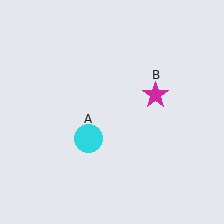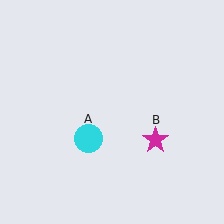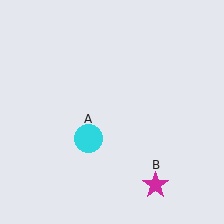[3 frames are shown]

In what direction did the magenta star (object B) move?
The magenta star (object B) moved down.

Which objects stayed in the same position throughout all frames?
Cyan circle (object A) remained stationary.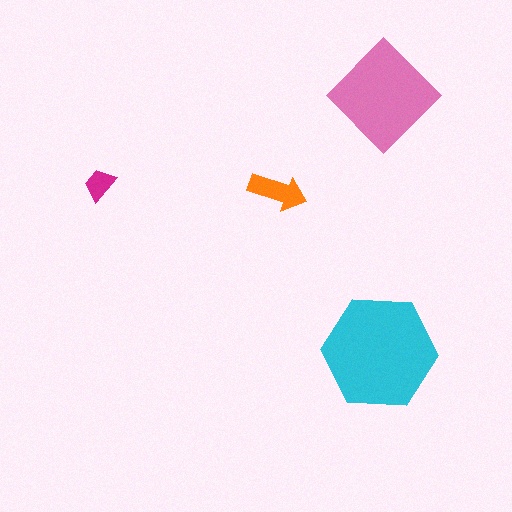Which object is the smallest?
The magenta trapezoid.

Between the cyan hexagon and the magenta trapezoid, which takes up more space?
The cyan hexagon.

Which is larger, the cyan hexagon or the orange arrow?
The cyan hexagon.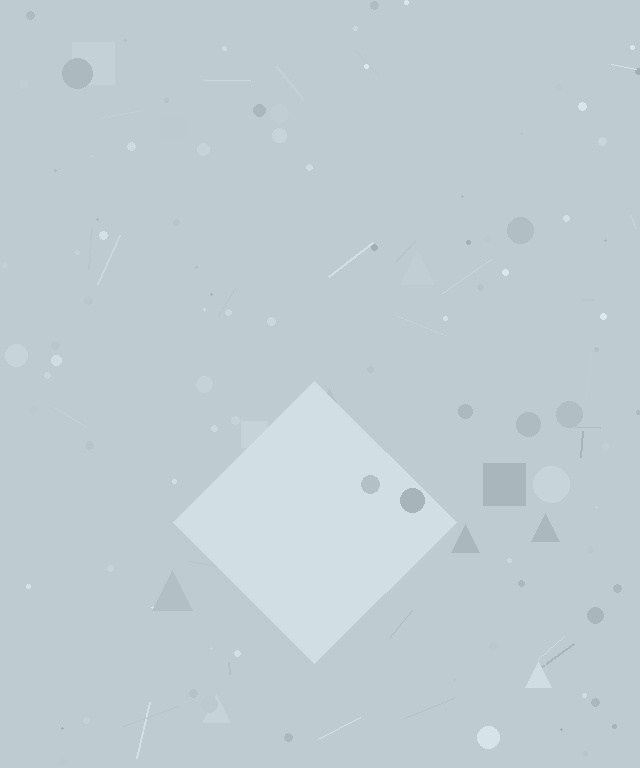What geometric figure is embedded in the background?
A diamond is embedded in the background.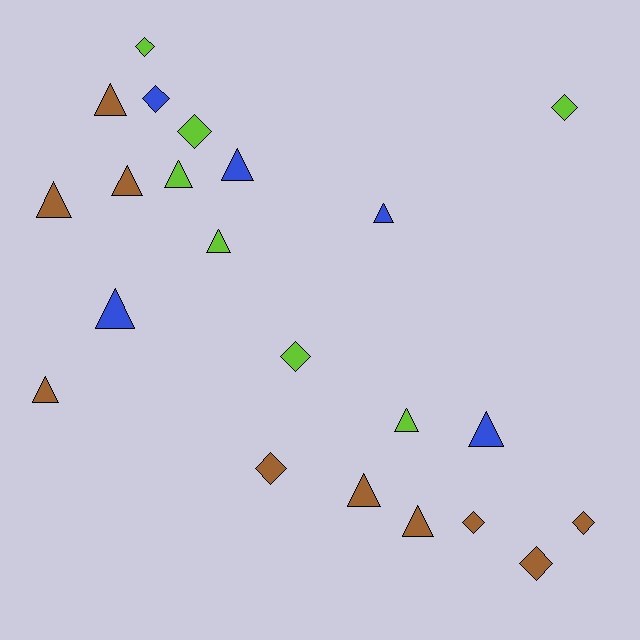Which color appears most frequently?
Brown, with 10 objects.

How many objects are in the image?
There are 22 objects.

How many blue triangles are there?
There are 4 blue triangles.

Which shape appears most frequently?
Triangle, with 13 objects.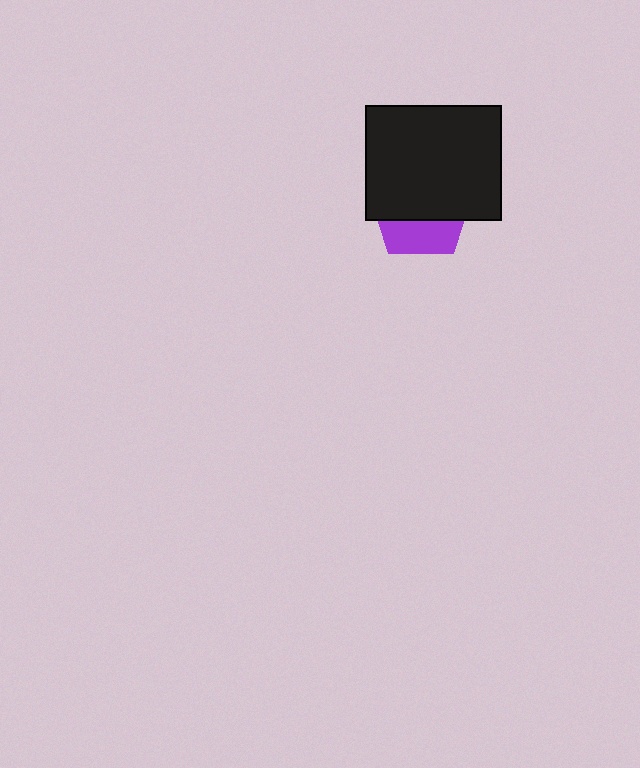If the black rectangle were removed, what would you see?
You would see the complete purple pentagon.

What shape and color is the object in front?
The object in front is a black rectangle.